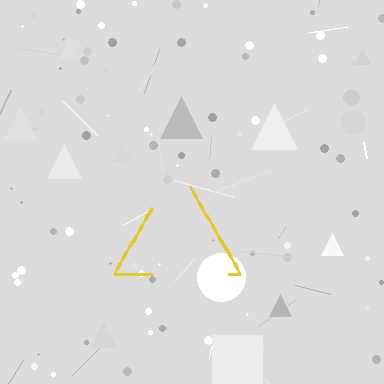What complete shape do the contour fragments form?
The contour fragments form a triangle.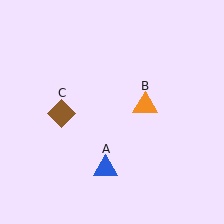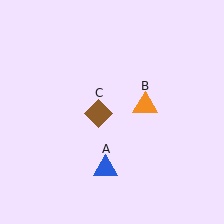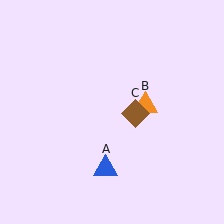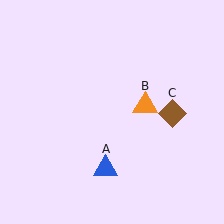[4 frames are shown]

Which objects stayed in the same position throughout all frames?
Blue triangle (object A) and orange triangle (object B) remained stationary.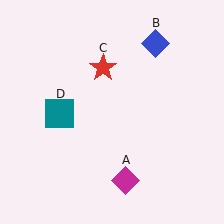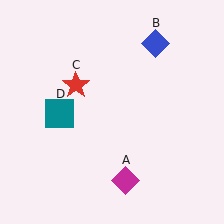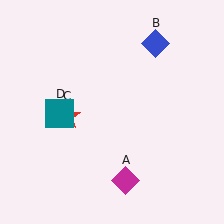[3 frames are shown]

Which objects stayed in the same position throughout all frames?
Magenta diamond (object A) and blue diamond (object B) and teal square (object D) remained stationary.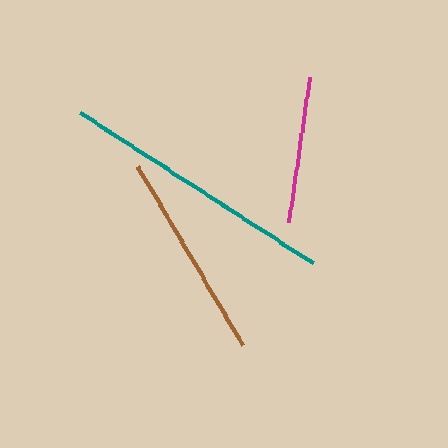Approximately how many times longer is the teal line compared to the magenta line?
The teal line is approximately 1.9 times the length of the magenta line.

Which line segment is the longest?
The teal line is the longest at approximately 277 pixels.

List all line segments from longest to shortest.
From longest to shortest: teal, brown, magenta.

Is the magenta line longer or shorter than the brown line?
The brown line is longer than the magenta line.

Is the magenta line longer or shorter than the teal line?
The teal line is longer than the magenta line.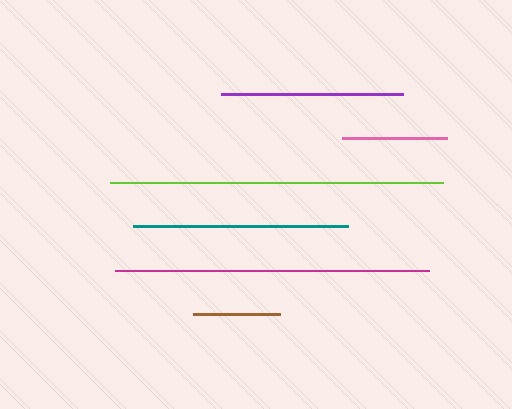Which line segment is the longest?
The lime line is the longest at approximately 333 pixels.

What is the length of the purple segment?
The purple segment is approximately 182 pixels long.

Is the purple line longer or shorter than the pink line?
The purple line is longer than the pink line.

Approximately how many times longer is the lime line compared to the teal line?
The lime line is approximately 1.5 times the length of the teal line.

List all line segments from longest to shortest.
From longest to shortest: lime, magenta, teal, purple, pink, brown.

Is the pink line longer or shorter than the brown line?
The pink line is longer than the brown line.